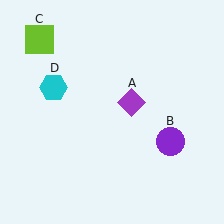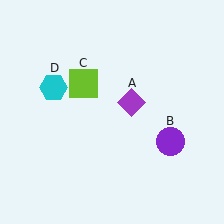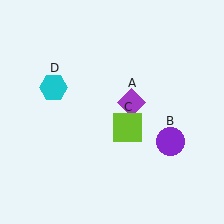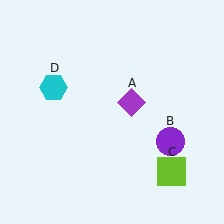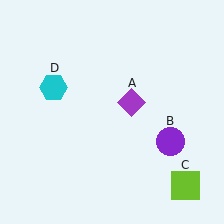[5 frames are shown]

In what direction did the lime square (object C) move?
The lime square (object C) moved down and to the right.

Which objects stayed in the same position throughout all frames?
Purple diamond (object A) and purple circle (object B) and cyan hexagon (object D) remained stationary.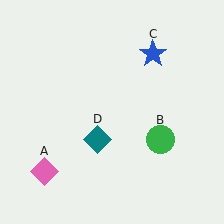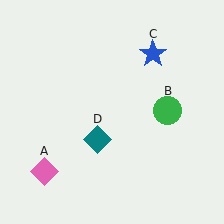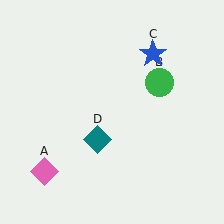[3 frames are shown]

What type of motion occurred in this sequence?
The green circle (object B) rotated counterclockwise around the center of the scene.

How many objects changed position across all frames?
1 object changed position: green circle (object B).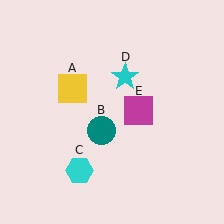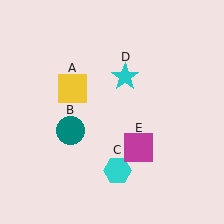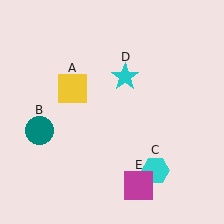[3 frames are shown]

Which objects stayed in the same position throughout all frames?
Yellow square (object A) and cyan star (object D) remained stationary.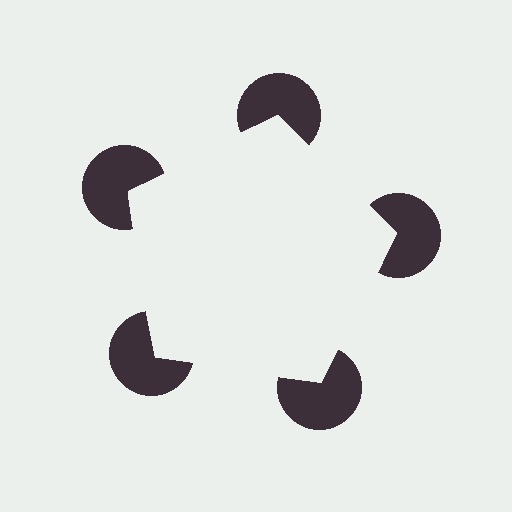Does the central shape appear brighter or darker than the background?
It typically appears slightly brighter than the background, even though no actual brightness change is drawn.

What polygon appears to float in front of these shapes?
An illusory pentagon — its edges are inferred from the aligned wedge cuts in the pac-man discs, not physically drawn.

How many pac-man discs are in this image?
There are 5 — one at each vertex of the illusory pentagon.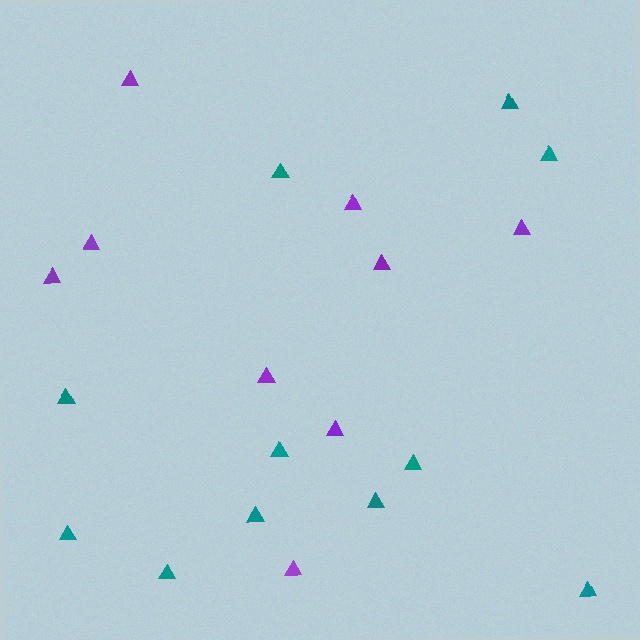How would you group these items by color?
There are 2 groups: one group of purple triangles (9) and one group of teal triangles (11).